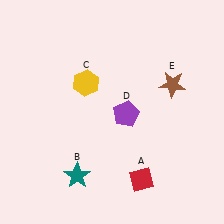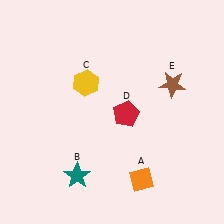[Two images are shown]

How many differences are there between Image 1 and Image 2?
There are 2 differences between the two images.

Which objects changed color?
A changed from red to orange. D changed from purple to red.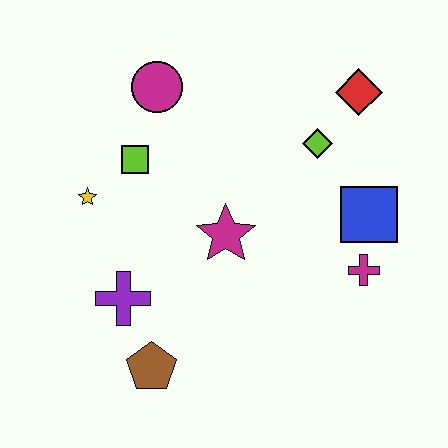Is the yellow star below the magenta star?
No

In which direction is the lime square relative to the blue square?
The lime square is to the left of the blue square.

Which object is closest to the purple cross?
The brown pentagon is closest to the purple cross.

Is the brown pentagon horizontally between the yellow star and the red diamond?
Yes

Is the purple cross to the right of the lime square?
No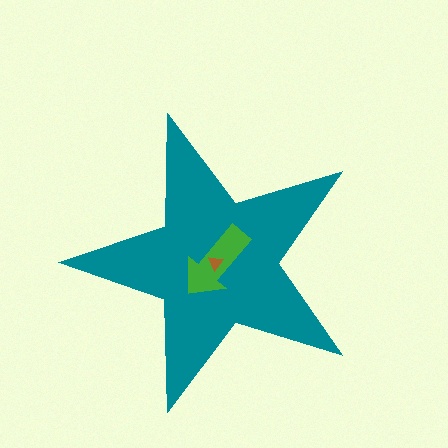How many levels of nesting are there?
3.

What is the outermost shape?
The teal star.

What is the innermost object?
The brown triangle.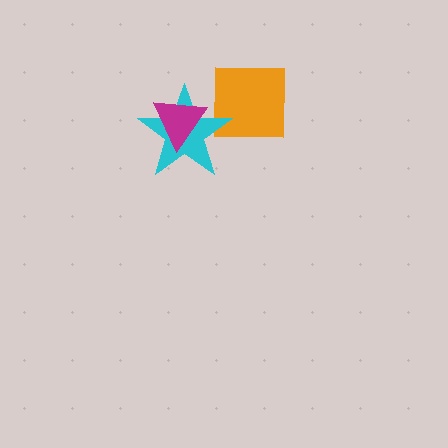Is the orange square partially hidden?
Yes, it is partially covered by another shape.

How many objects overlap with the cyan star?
2 objects overlap with the cyan star.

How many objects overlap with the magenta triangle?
1 object overlaps with the magenta triangle.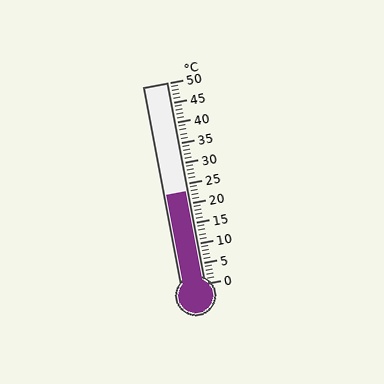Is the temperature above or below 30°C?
The temperature is below 30°C.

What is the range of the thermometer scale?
The thermometer scale ranges from 0°C to 50°C.